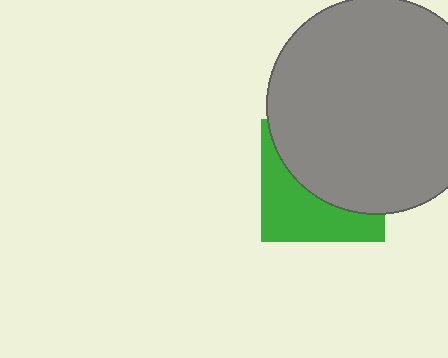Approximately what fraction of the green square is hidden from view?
Roughly 58% of the green square is hidden behind the gray circle.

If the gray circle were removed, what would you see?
You would see the complete green square.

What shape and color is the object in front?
The object in front is a gray circle.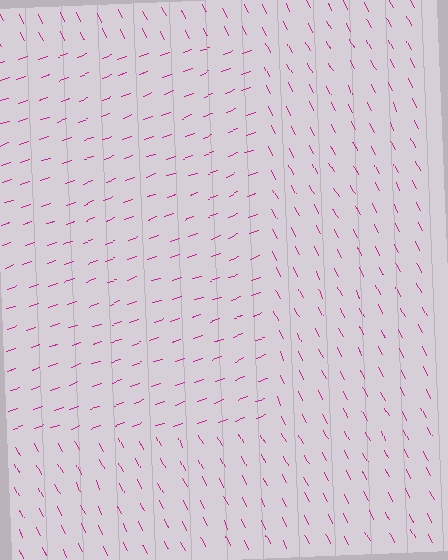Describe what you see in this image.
The image is filled with small magenta line segments. A rectangle region in the image has lines oriented differently from the surrounding lines, creating a visible texture boundary.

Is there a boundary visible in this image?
Yes, there is a texture boundary formed by a change in line orientation.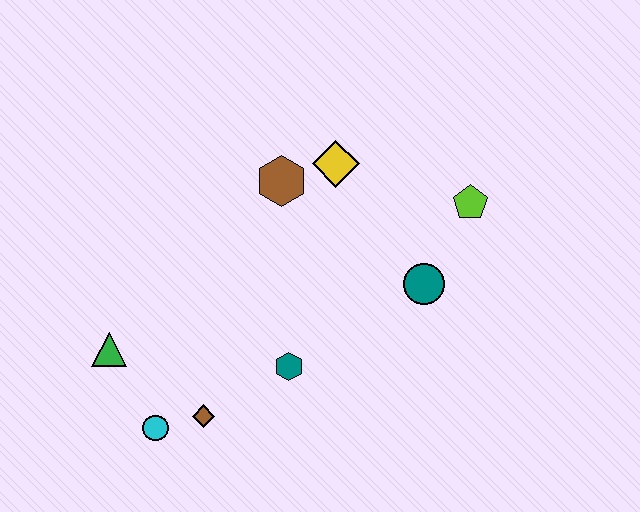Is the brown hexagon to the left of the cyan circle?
No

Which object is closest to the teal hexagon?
The brown diamond is closest to the teal hexagon.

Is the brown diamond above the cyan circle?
Yes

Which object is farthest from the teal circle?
The green triangle is farthest from the teal circle.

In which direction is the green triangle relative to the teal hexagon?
The green triangle is to the left of the teal hexagon.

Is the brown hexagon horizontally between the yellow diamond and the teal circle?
No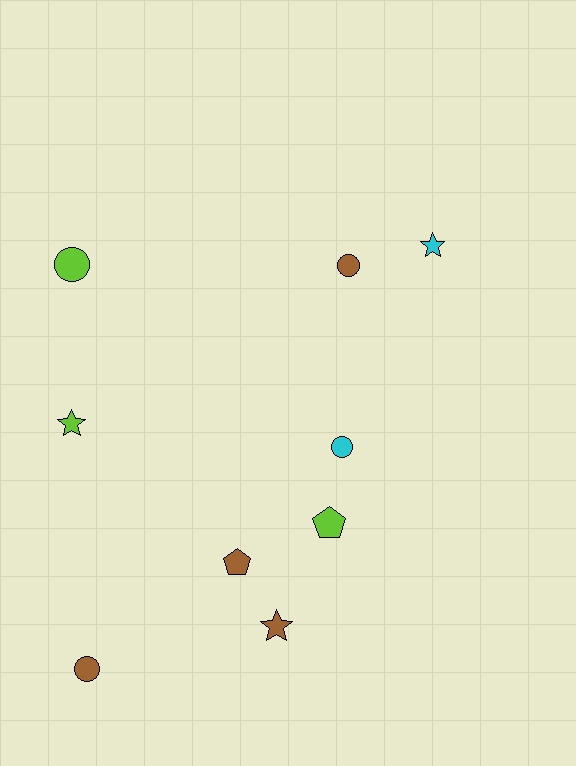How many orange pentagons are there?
There are no orange pentagons.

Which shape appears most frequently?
Circle, with 4 objects.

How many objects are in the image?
There are 9 objects.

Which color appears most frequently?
Brown, with 4 objects.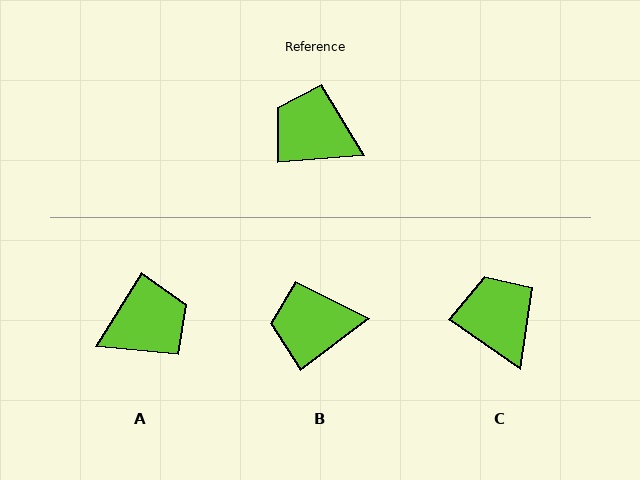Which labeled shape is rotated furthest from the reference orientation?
A, about 126 degrees away.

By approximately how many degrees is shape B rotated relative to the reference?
Approximately 32 degrees counter-clockwise.